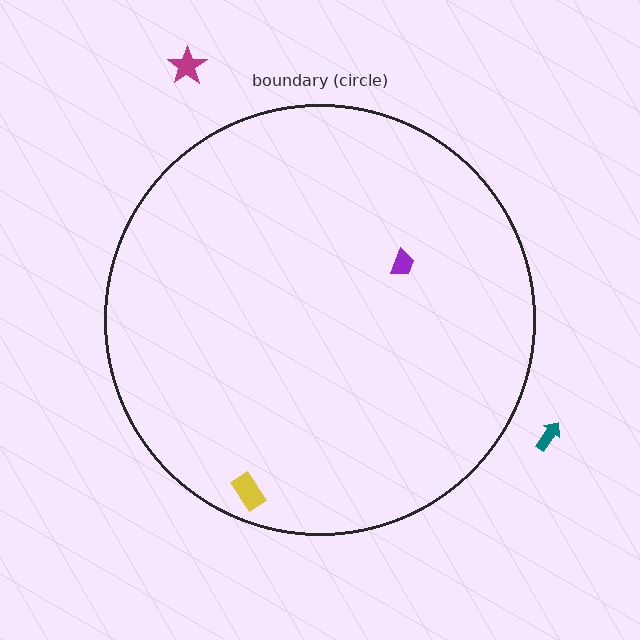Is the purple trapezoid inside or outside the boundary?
Inside.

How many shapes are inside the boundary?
2 inside, 2 outside.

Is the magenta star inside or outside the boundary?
Outside.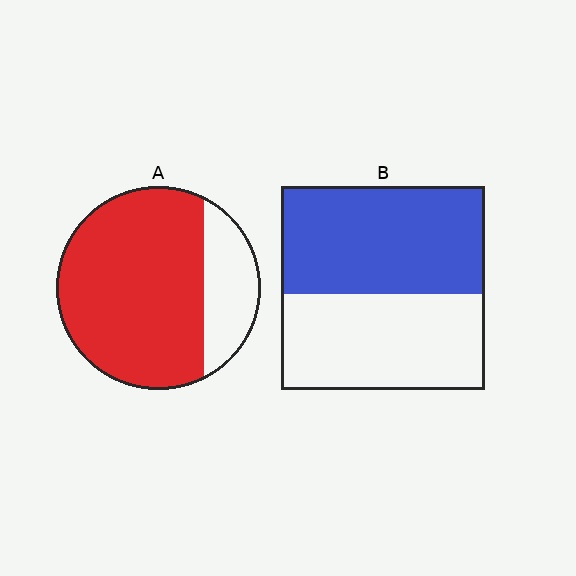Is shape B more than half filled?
Roughly half.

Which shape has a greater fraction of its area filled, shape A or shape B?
Shape A.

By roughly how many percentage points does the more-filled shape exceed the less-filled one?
By roughly 25 percentage points (A over B).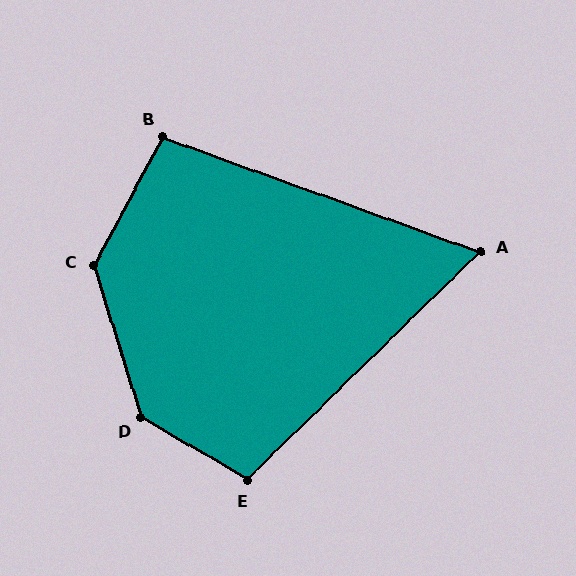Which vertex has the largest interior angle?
D, at approximately 138 degrees.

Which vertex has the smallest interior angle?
A, at approximately 64 degrees.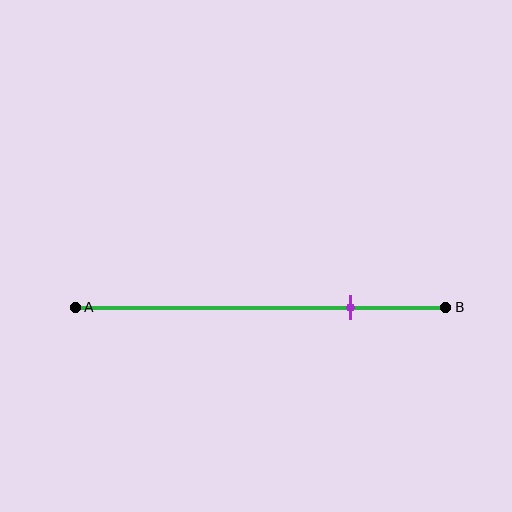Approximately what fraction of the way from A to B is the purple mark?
The purple mark is approximately 75% of the way from A to B.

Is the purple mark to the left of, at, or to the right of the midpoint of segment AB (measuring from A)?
The purple mark is to the right of the midpoint of segment AB.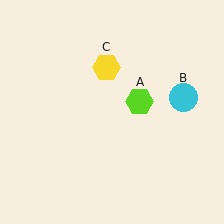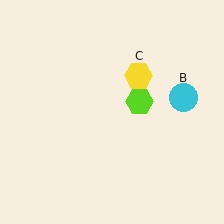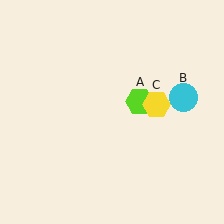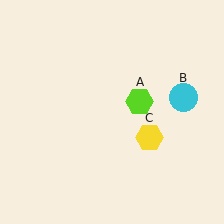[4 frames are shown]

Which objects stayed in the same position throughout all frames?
Lime hexagon (object A) and cyan circle (object B) remained stationary.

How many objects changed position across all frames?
1 object changed position: yellow hexagon (object C).